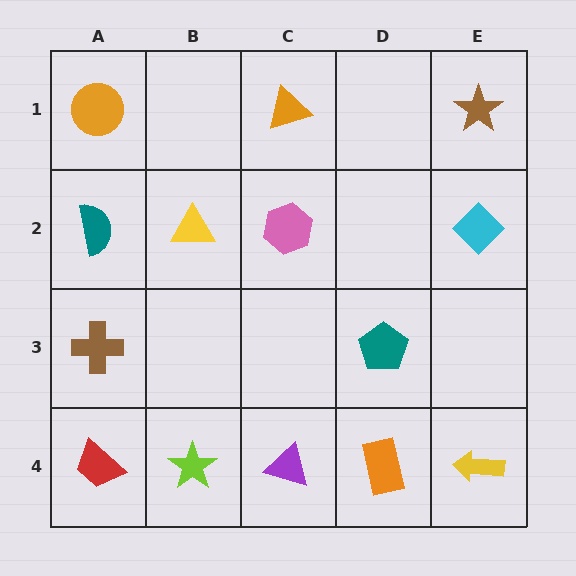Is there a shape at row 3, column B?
No, that cell is empty.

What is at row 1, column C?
An orange triangle.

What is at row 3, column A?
A brown cross.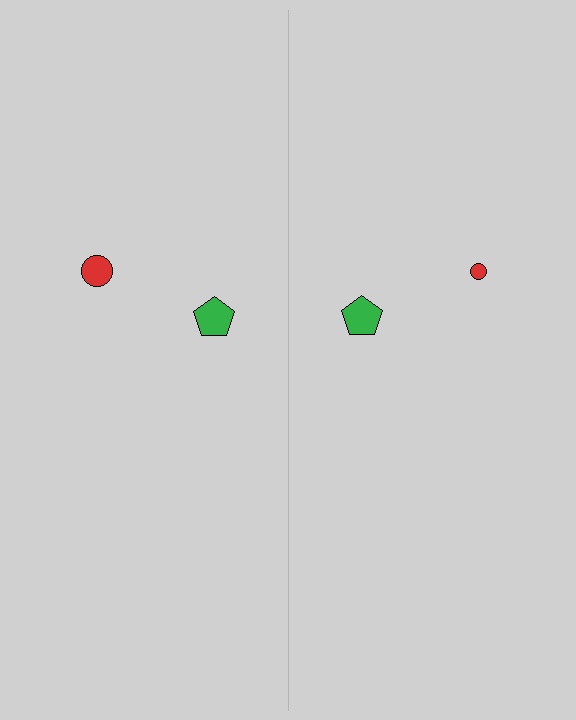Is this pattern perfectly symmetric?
No, the pattern is not perfectly symmetric. The red circle on the right side has a different size than its mirror counterpart.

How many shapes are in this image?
There are 4 shapes in this image.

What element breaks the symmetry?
The red circle on the right side has a different size than its mirror counterpart.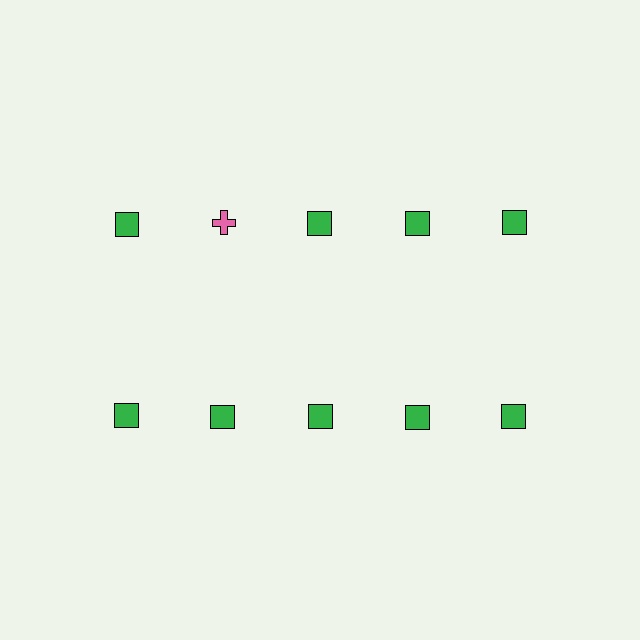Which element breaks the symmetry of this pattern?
The pink cross in the top row, second from left column breaks the symmetry. All other shapes are green squares.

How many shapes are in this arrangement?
There are 10 shapes arranged in a grid pattern.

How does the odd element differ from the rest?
It differs in both color (pink instead of green) and shape (cross instead of square).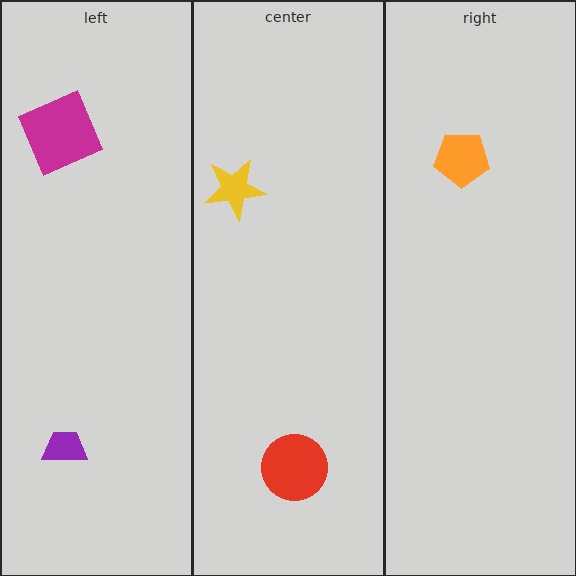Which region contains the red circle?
The center region.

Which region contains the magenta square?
The left region.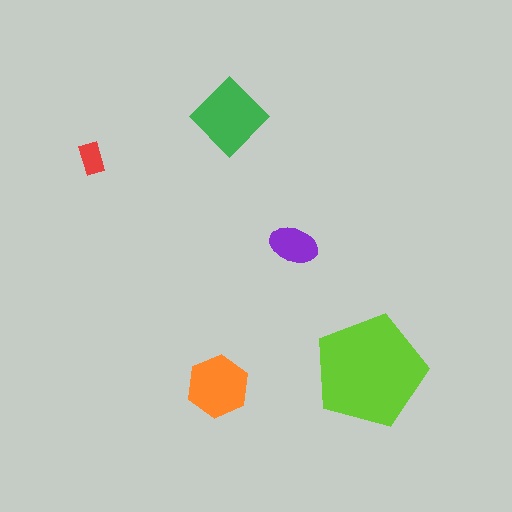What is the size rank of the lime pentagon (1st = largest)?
1st.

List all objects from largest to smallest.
The lime pentagon, the green diamond, the orange hexagon, the purple ellipse, the red rectangle.